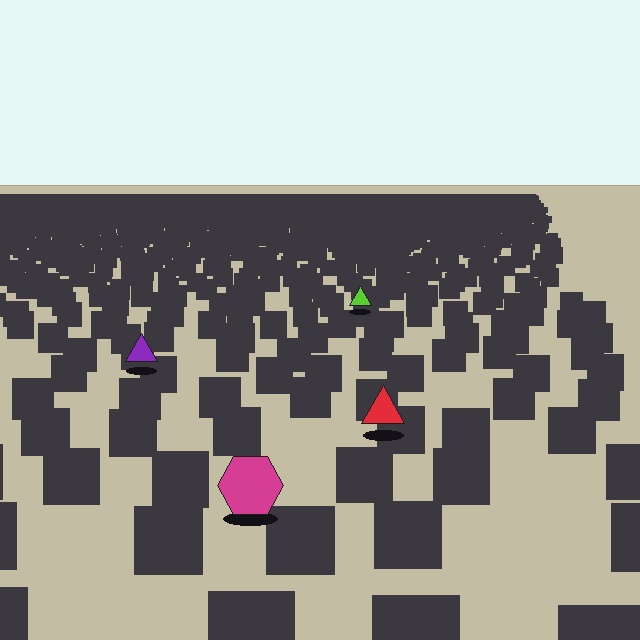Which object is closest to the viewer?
The magenta hexagon is closest. The texture marks near it are larger and more spread out.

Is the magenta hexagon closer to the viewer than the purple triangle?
Yes. The magenta hexagon is closer — you can tell from the texture gradient: the ground texture is coarser near it.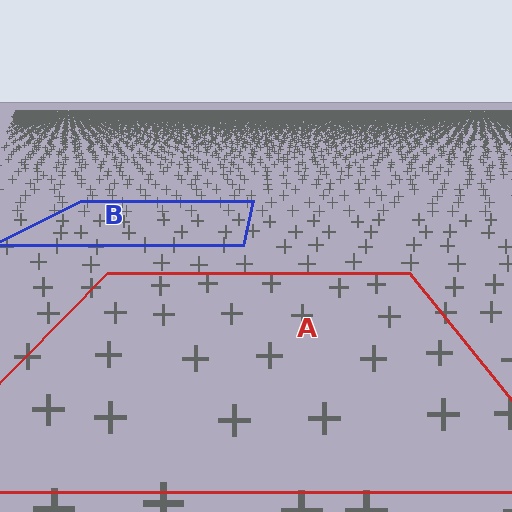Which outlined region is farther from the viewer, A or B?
Region B is farther from the viewer — the texture elements inside it appear smaller and more densely packed.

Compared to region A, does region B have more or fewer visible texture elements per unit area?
Region B has more texture elements per unit area — they are packed more densely because it is farther away.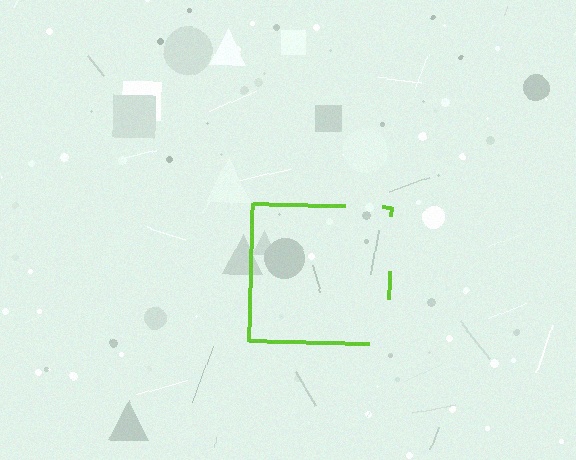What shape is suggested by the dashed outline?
The dashed outline suggests a square.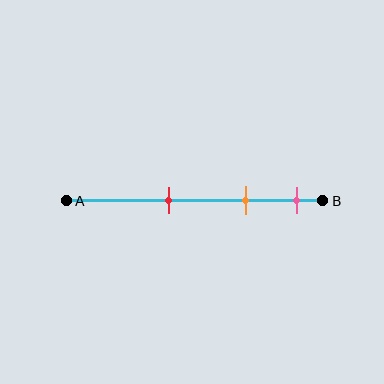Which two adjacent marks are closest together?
The orange and pink marks are the closest adjacent pair.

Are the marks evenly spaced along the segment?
Yes, the marks are approximately evenly spaced.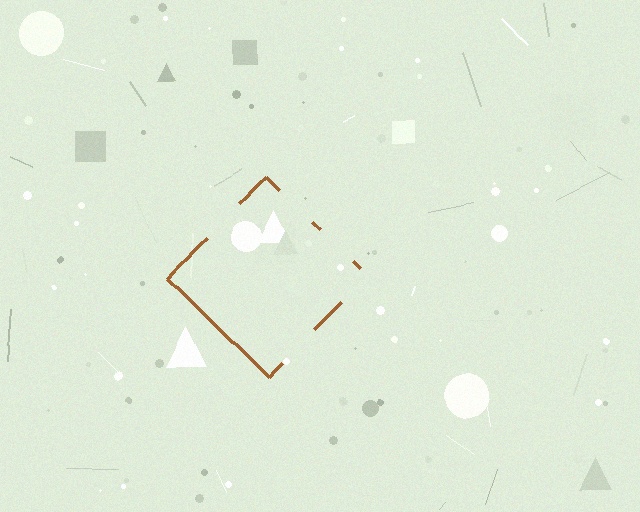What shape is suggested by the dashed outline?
The dashed outline suggests a diamond.